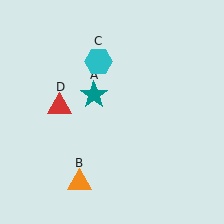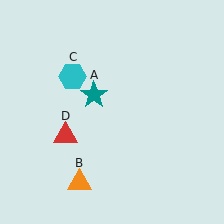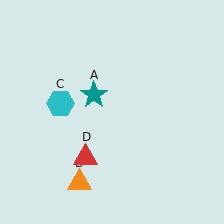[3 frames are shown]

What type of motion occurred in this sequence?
The cyan hexagon (object C), red triangle (object D) rotated counterclockwise around the center of the scene.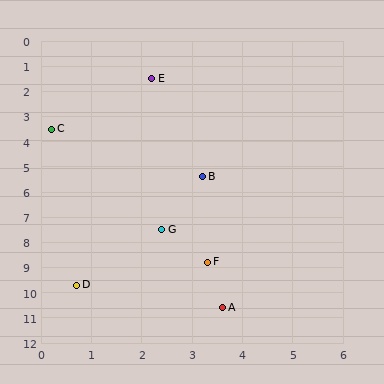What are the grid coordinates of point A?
Point A is at approximately (3.6, 10.6).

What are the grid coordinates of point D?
Point D is at approximately (0.7, 9.7).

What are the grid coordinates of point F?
Point F is at approximately (3.3, 8.8).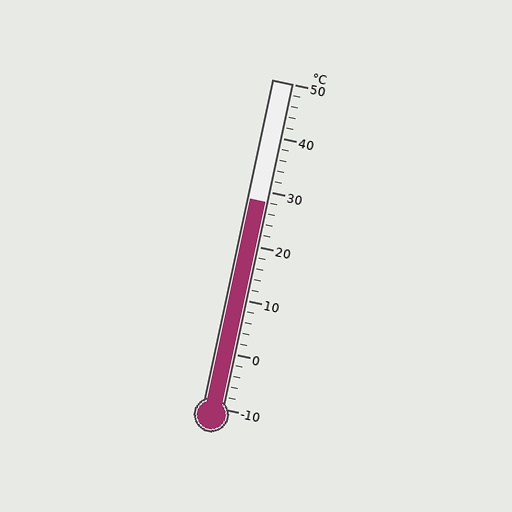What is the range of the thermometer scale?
The thermometer scale ranges from -10°C to 50°C.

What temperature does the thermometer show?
The thermometer shows approximately 28°C.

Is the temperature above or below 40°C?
The temperature is below 40°C.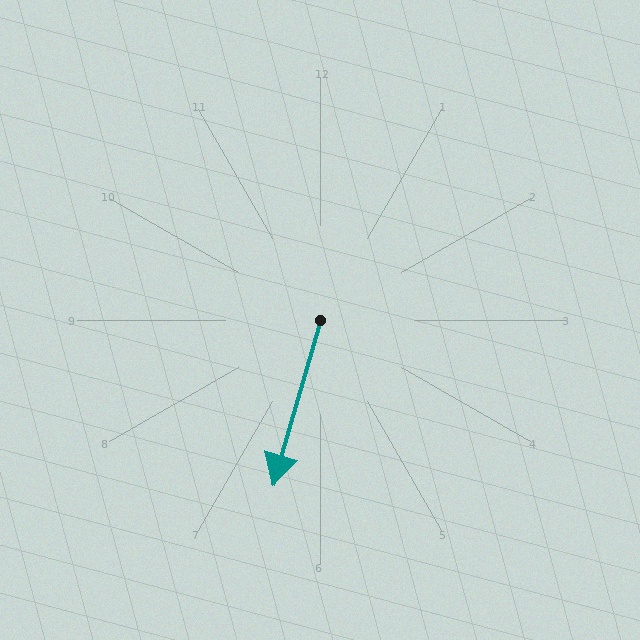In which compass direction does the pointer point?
South.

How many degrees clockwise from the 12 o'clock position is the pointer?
Approximately 196 degrees.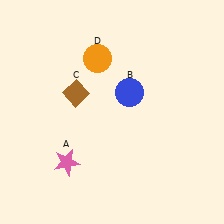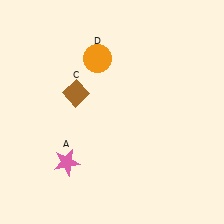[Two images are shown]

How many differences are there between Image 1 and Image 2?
There is 1 difference between the two images.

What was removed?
The blue circle (B) was removed in Image 2.